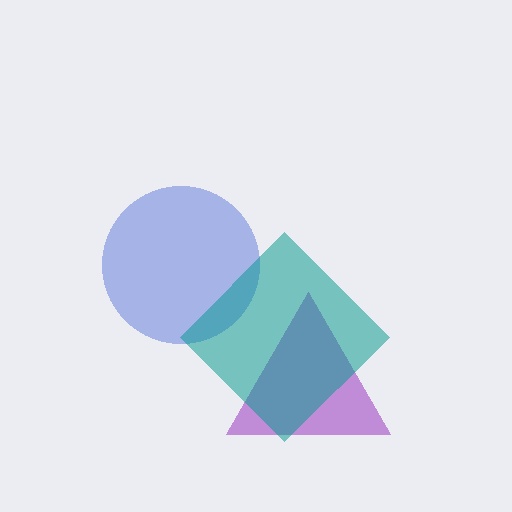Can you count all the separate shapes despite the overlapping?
Yes, there are 3 separate shapes.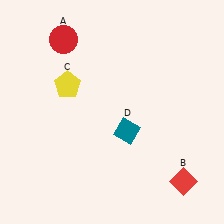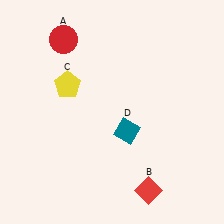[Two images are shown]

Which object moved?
The red diamond (B) moved left.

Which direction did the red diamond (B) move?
The red diamond (B) moved left.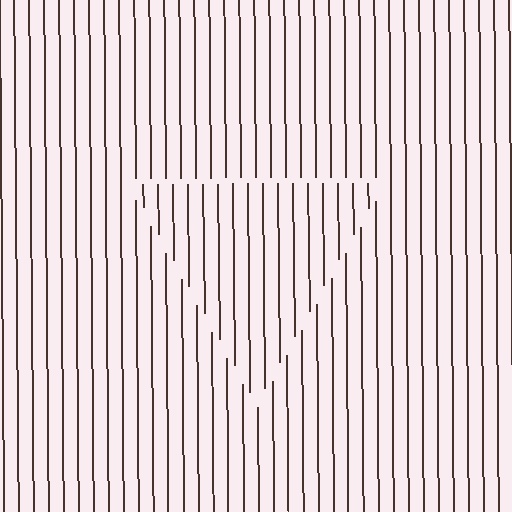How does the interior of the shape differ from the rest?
The interior of the shape contains the same grating, shifted by half a period — the contour is defined by the phase discontinuity where line-ends from the inner and outer gratings abut.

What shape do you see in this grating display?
An illusory triangle. The interior of the shape contains the same grating, shifted by half a period — the contour is defined by the phase discontinuity where line-ends from the inner and outer gratings abut.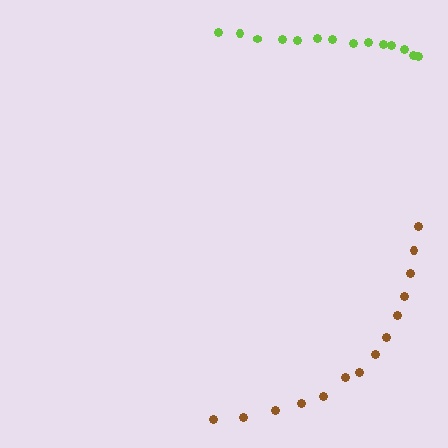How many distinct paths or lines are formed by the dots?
There are 2 distinct paths.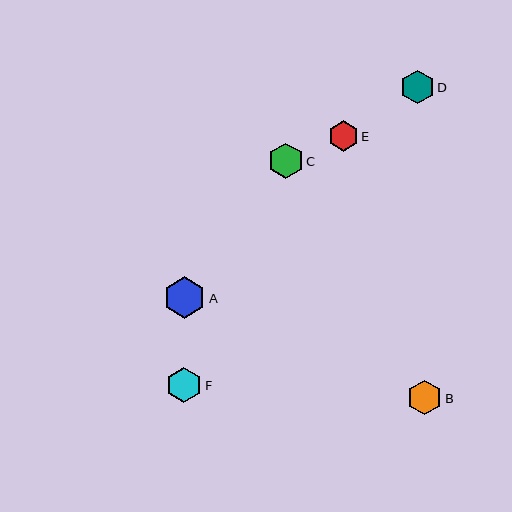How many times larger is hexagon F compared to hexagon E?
Hexagon F is approximately 1.2 times the size of hexagon E.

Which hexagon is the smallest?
Hexagon E is the smallest with a size of approximately 30 pixels.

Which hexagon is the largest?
Hexagon A is the largest with a size of approximately 42 pixels.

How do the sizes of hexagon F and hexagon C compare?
Hexagon F and hexagon C are approximately the same size.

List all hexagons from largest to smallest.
From largest to smallest: A, F, C, B, D, E.